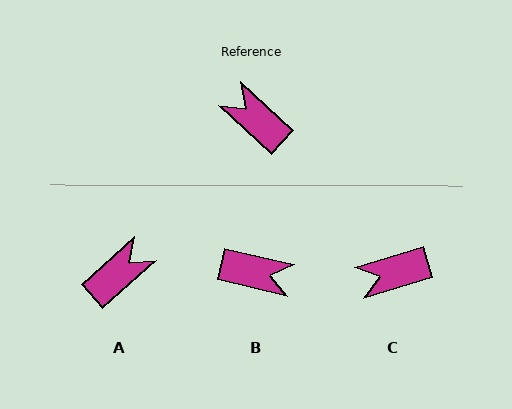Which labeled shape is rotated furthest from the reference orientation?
B, about 150 degrees away.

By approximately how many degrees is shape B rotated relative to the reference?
Approximately 150 degrees clockwise.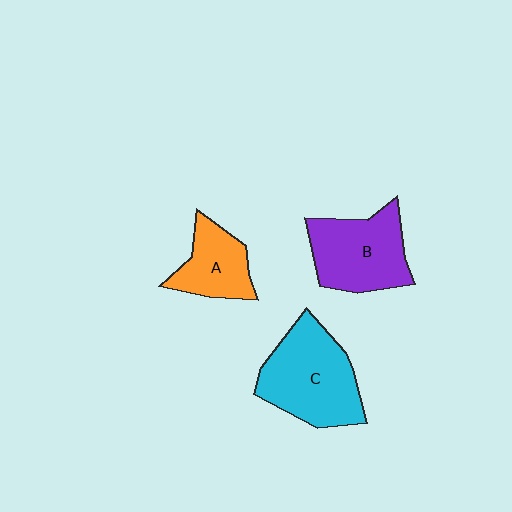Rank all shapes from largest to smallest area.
From largest to smallest: C (cyan), B (purple), A (orange).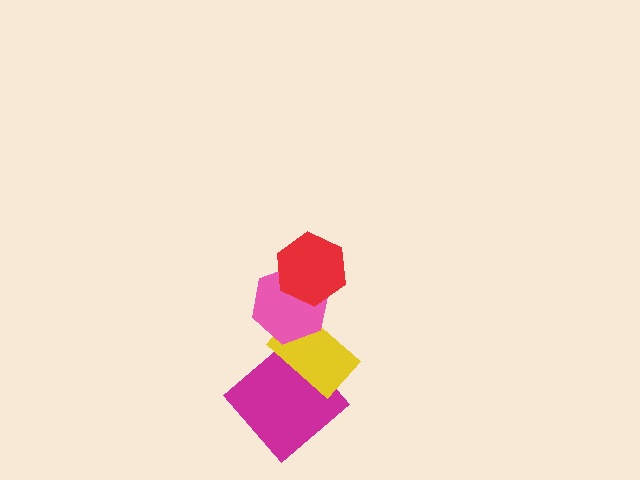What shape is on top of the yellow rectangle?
The pink hexagon is on top of the yellow rectangle.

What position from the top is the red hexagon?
The red hexagon is 1st from the top.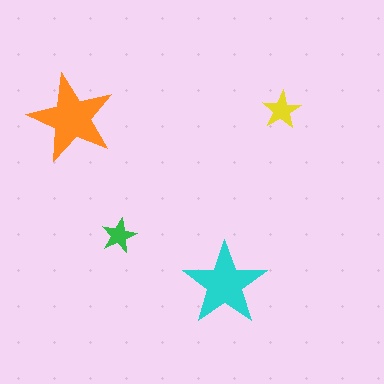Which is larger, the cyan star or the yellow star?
The cyan one.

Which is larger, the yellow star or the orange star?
The orange one.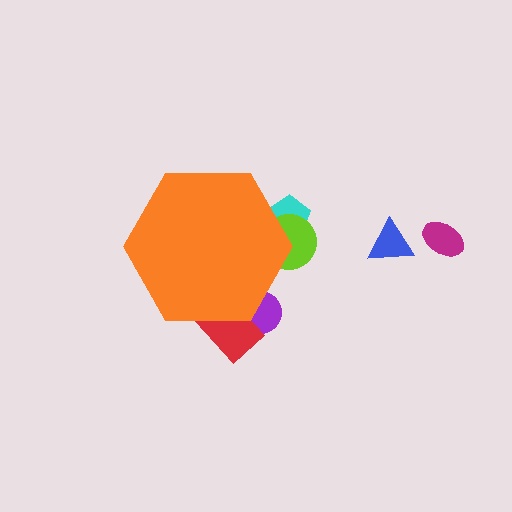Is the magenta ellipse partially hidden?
No, the magenta ellipse is fully visible.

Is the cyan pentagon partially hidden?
Yes, the cyan pentagon is partially hidden behind the orange hexagon.